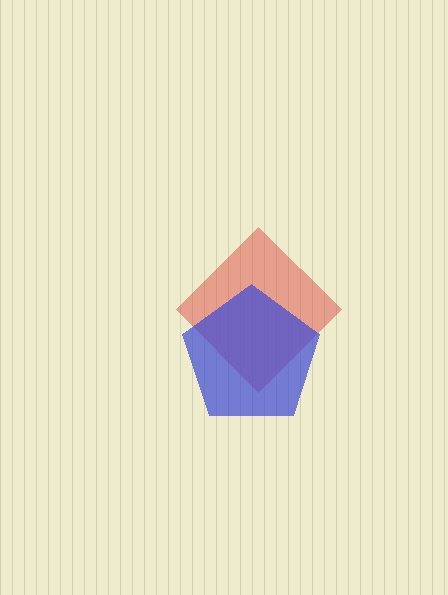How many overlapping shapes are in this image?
There are 2 overlapping shapes in the image.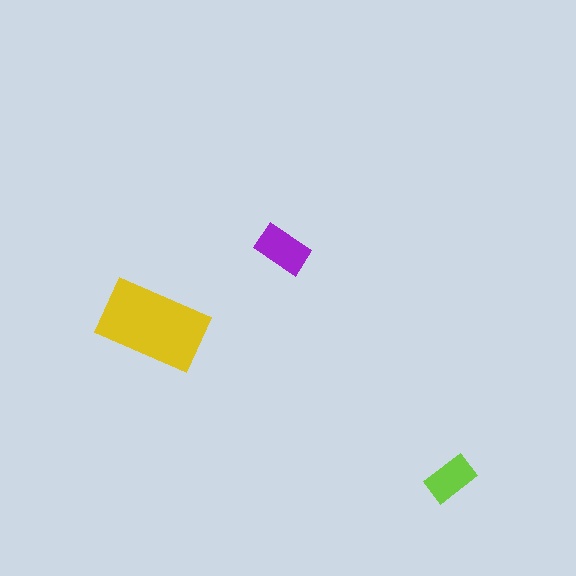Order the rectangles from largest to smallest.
the yellow one, the purple one, the lime one.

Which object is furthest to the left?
The yellow rectangle is leftmost.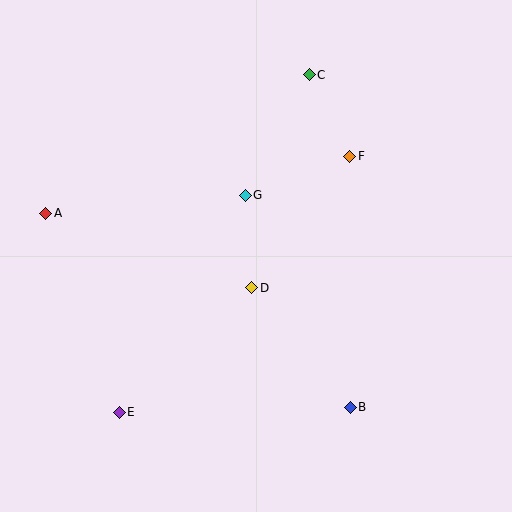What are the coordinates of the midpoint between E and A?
The midpoint between E and A is at (82, 313).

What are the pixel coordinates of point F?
Point F is at (350, 156).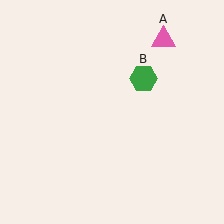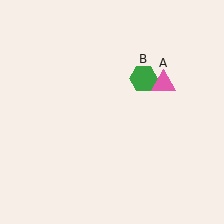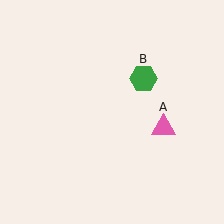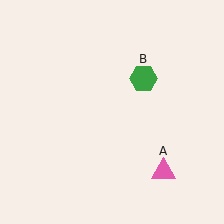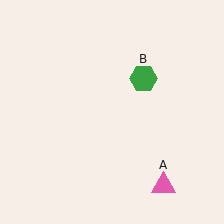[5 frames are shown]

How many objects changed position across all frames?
1 object changed position: pink triangle (object A).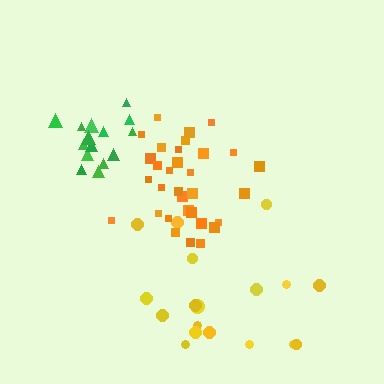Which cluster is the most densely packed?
Orange.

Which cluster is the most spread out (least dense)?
Yellow.